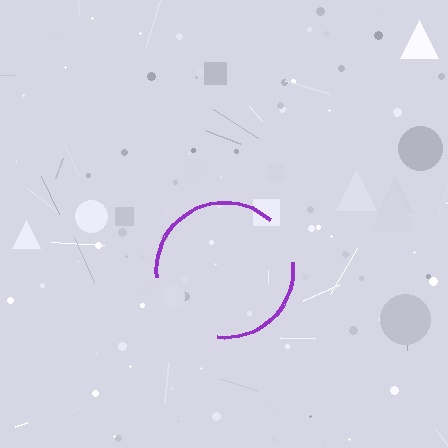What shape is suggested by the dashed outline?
The dashed outline suggests a circle.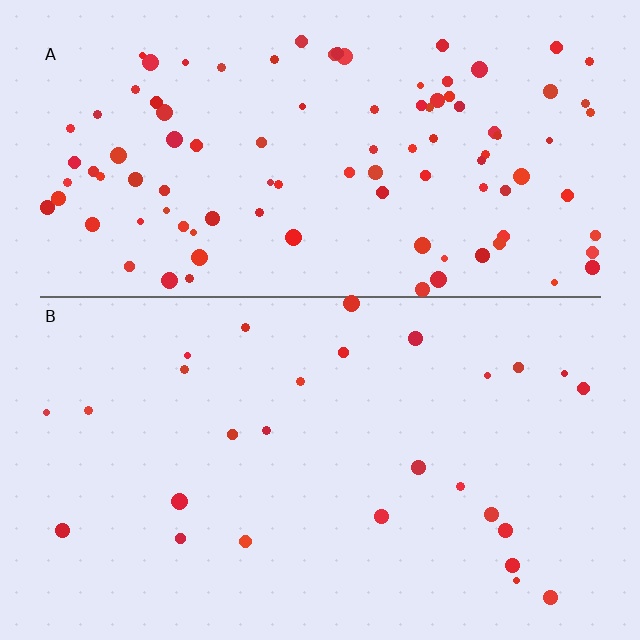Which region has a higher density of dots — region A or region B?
A (the top).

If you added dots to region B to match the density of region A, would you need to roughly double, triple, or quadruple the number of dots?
Approximately quadruple.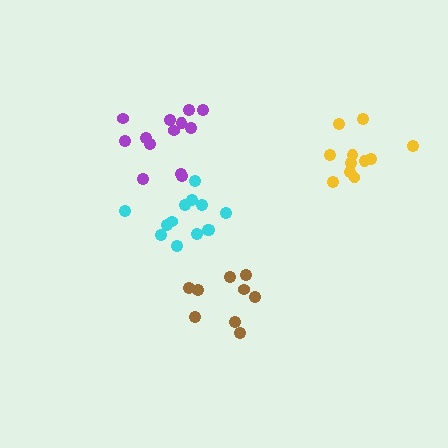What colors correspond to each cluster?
The clusters are colored: brown, cyan, yellow, purple.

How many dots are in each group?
Group 1: 9 dots, Group 2: 13 dots, Group 3: 11 dots, Group 4: 13 dots (46 total).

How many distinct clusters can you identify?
There are 4 distinct clusters.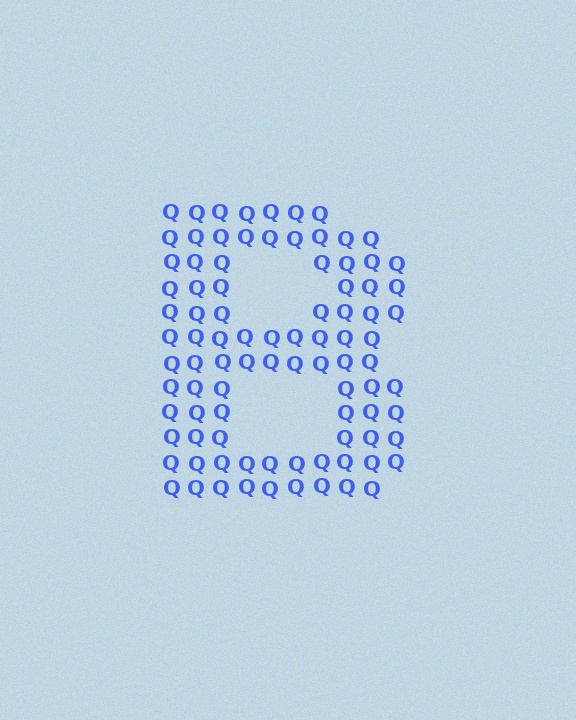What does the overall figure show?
The overall figure shows the letter B.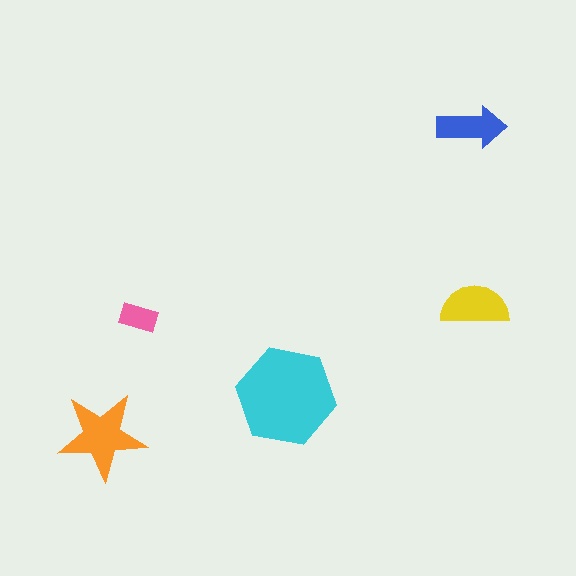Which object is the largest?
The cyan hexagon.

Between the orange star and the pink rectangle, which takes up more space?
The orange star.